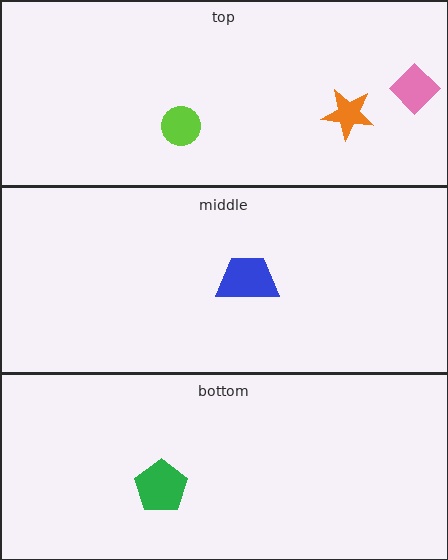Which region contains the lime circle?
The top region.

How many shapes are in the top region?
3.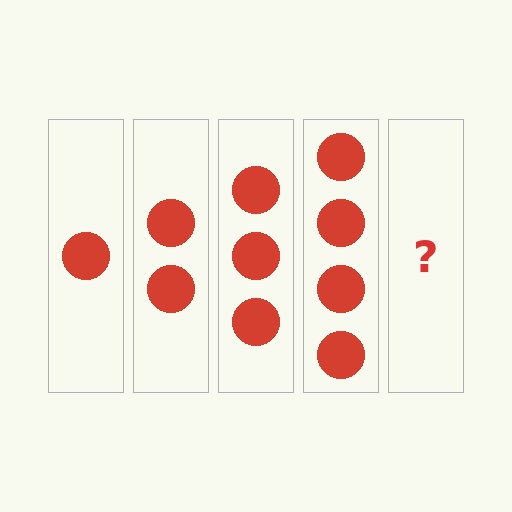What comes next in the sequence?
The next element should be 5 circles.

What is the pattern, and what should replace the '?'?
The pattern is that each step adds one more circle. The '?' should be 5 circles.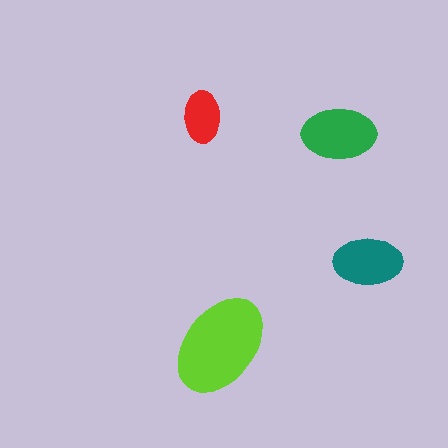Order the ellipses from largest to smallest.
the lime one, the green one, the teal one, the red one.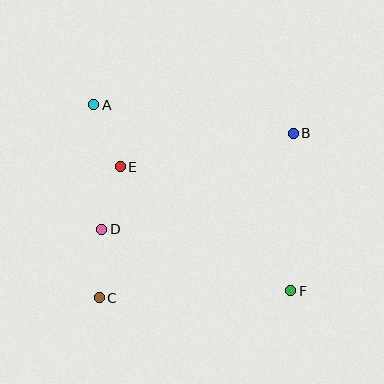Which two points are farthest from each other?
Points A and F are farthest from each other.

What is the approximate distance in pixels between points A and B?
The distance between A and B is approximately 201 pixels.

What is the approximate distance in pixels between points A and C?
The distance between A and C is approximately 193 pixels.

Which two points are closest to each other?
Points D and E are closest to each other.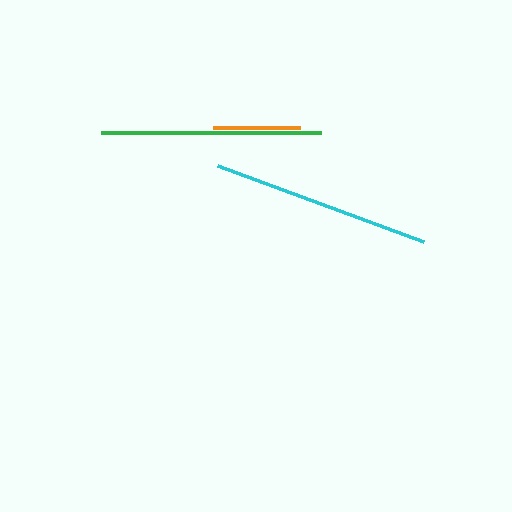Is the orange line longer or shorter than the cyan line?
The cyan line is longer than the orange line.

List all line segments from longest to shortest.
From longest to shortest: green, cyan, orange.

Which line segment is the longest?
The green line is the longest at approximately 220 pixels.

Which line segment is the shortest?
The orange line is the shortest at approximately 87 pixels.